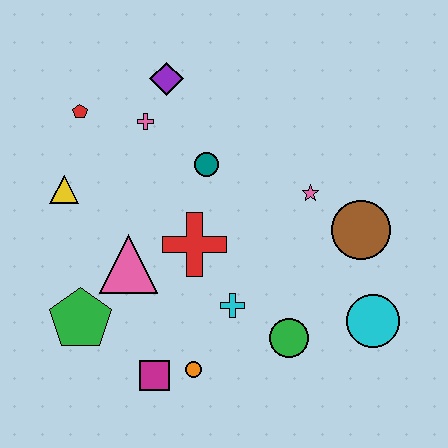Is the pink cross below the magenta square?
No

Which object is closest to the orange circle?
The magenta square is closest to the orange circle.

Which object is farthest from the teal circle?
The cyan circle is farthest from the teal circle.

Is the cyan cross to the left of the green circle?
Yes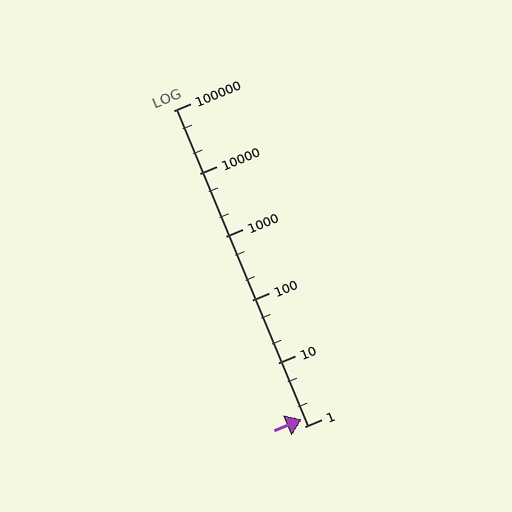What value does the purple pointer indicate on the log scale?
The pointer indicates approximately 1.3.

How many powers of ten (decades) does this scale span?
The scale spans 5 decades, from 1 to 100000.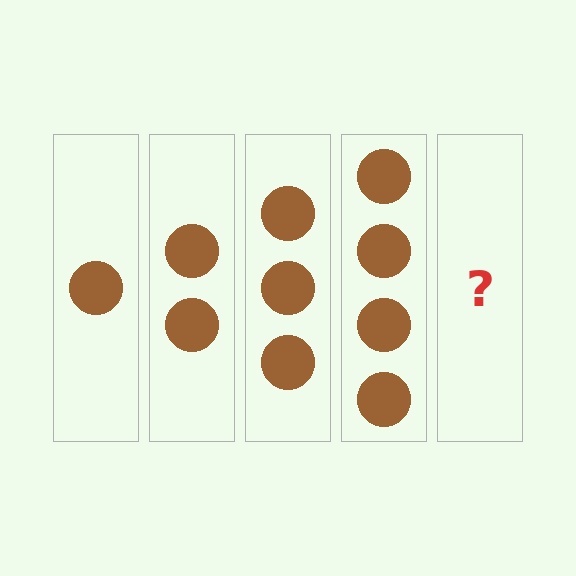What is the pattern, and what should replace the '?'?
The pattern is that each step adds one more circle. The '?' should be 5 circles.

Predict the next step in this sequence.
The next step is 5 circles.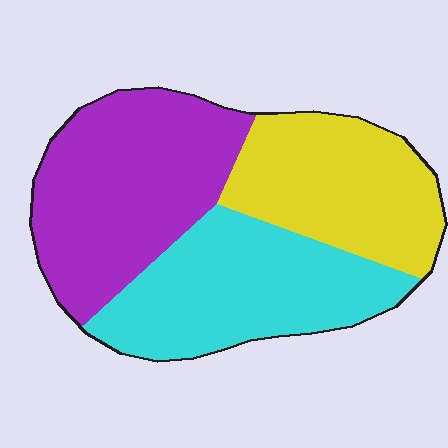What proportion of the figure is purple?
Purple takes up between a quarter and a half of the figure.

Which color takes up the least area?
Yellow, at roughly 30%.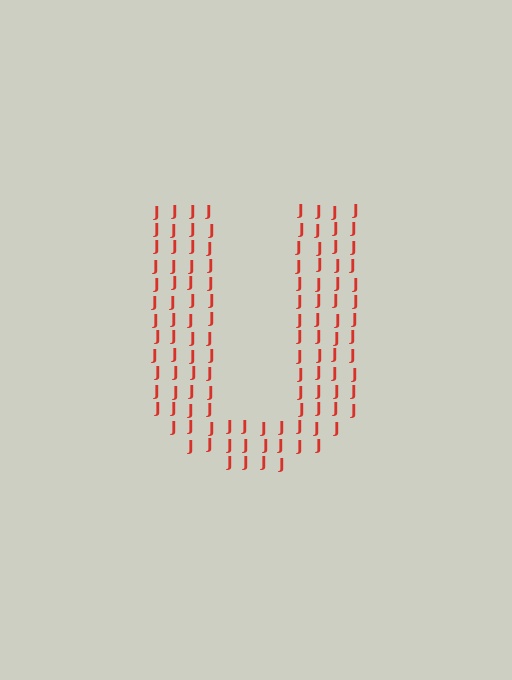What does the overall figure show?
The overall figure shows the letter U.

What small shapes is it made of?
It is made of small letter J's.